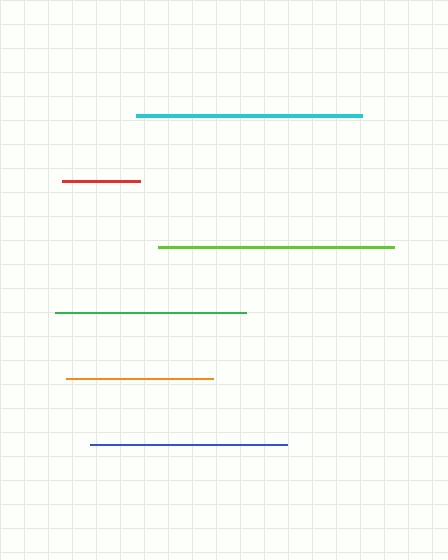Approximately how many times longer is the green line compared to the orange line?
The green line is approximately 1.3 times the length of the orange line.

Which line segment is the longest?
The lime line is the longest at approximately 236 pixels.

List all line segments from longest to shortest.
From longest to shortest: lime, cyan, blue, green, orange, red.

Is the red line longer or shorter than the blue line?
The blue line is longer than the red line.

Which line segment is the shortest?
The red line is the shortest at approximately 78 pixels.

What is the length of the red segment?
The red segment is approximately 78 pixels long.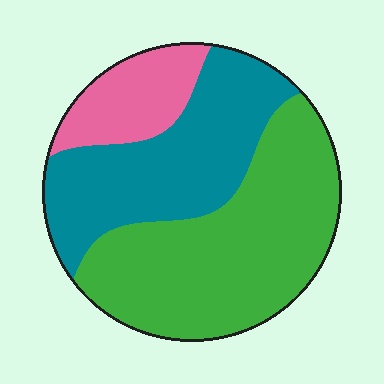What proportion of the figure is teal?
Teal covers roughly 35% of the figure.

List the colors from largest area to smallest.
From largest to smallest: green, teal, pink.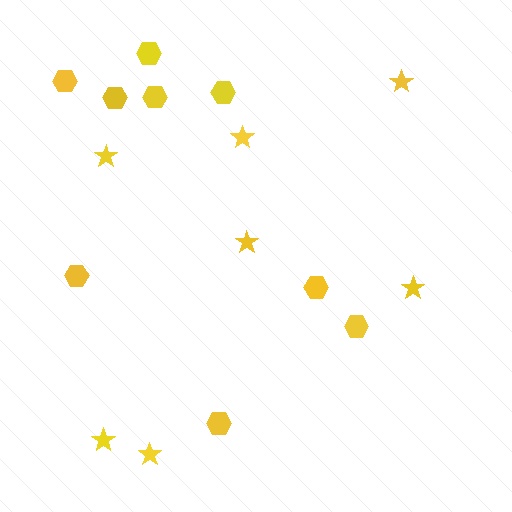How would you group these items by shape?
There are 2 groups: one group of hexagons (9) and one group of stars (7).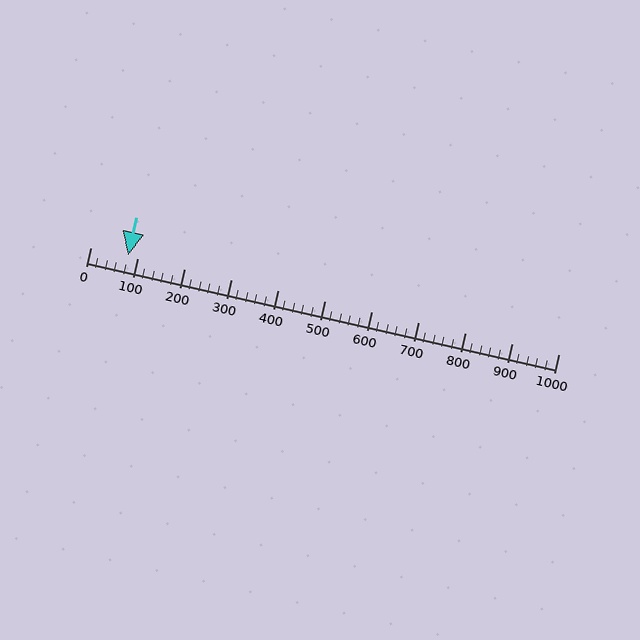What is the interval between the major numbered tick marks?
The major tick marks are spaced 100 units apart.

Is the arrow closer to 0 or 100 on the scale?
The arrow is closer to 100.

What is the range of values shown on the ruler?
The ruler shows values from 0 to 1000.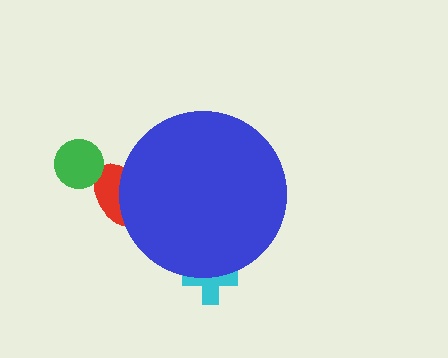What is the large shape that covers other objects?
A blue circle.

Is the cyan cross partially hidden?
Yes, the cyan cross is partially hidden behind the blue circle.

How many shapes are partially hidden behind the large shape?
2 shapes are partially hidden.